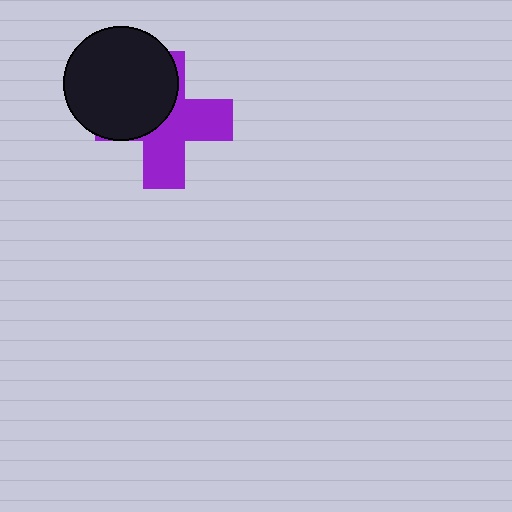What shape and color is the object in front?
The object in front is a black circle.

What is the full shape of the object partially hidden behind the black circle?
The partially hidden object is a purple cross.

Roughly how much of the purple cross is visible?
About half of it is visible (roughly 56%).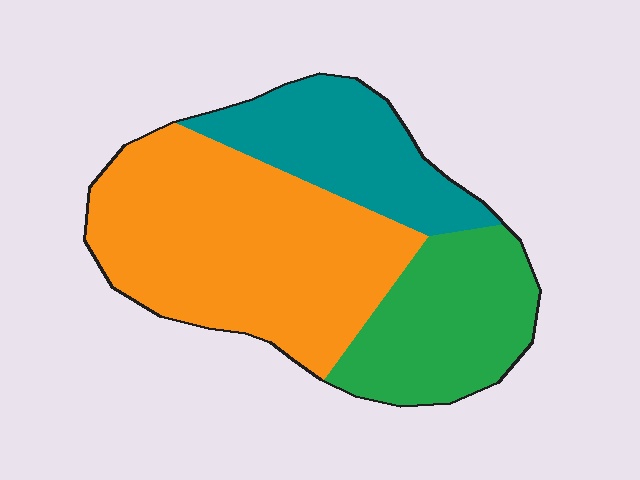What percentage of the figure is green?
Green takes up about one quarter (1/4) of the figure.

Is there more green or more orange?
Orange.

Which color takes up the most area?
Orange, at roughly 50%.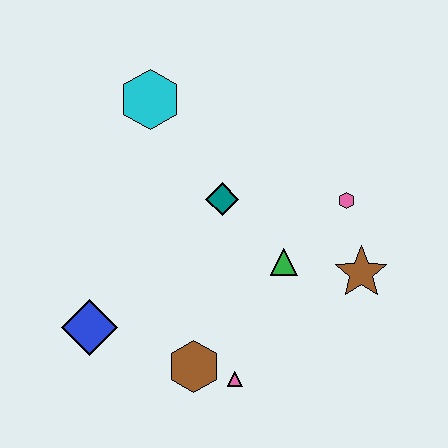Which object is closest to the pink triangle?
The brown hexagon is closest to the pink triangle.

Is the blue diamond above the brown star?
No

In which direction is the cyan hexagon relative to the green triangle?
The cyan hexagon is above the green triangle.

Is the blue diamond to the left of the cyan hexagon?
Yes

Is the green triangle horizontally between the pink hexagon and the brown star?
No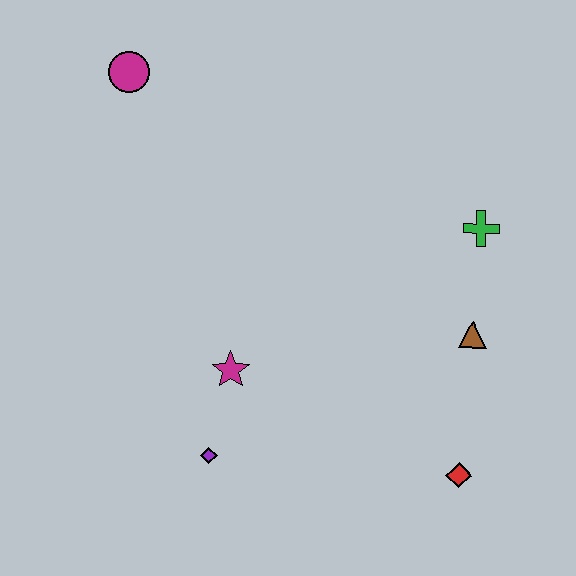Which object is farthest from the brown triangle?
The magenta circle is farthest from the brown triangle.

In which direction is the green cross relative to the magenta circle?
The green cross is to the right of the magenta circle.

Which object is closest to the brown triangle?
The green cross is closest to the brown triangle.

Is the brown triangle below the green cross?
Yes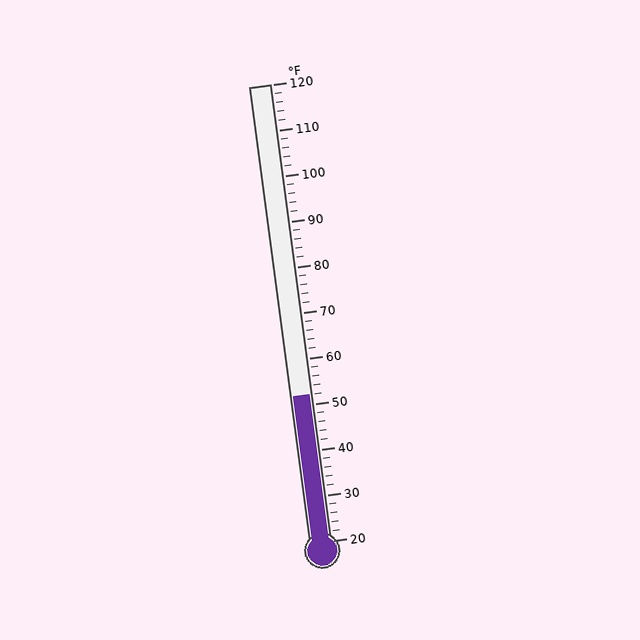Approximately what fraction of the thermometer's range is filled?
The thermometer is filled to approximately 30% of its range.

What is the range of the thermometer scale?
The thermometer scale ranges from 20°F to 120°F.